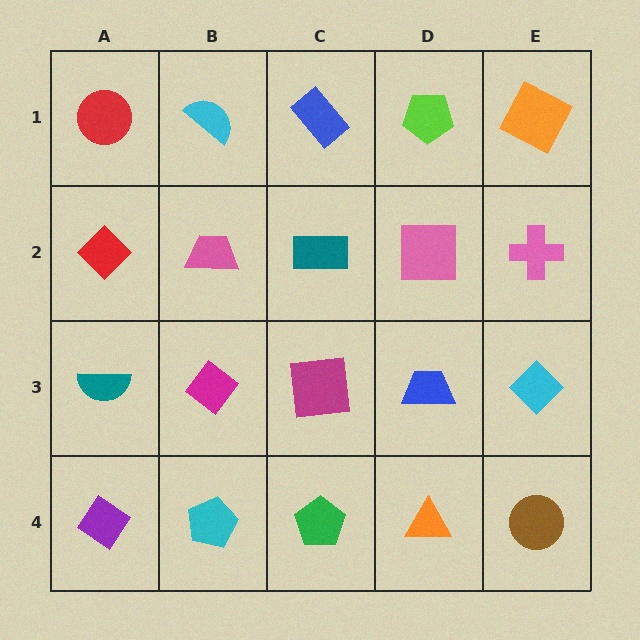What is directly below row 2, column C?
A magenta square.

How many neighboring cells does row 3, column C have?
4.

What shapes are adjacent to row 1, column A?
A red diamond (row 2, column A), a cyan semicircle (row 1, column B).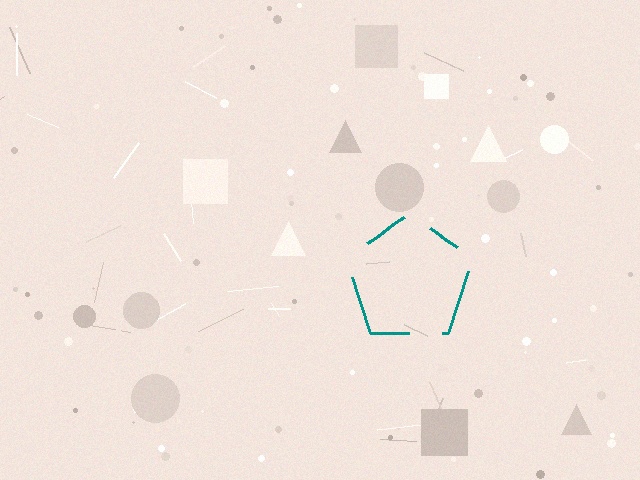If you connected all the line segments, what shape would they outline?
They would outline a pentagon.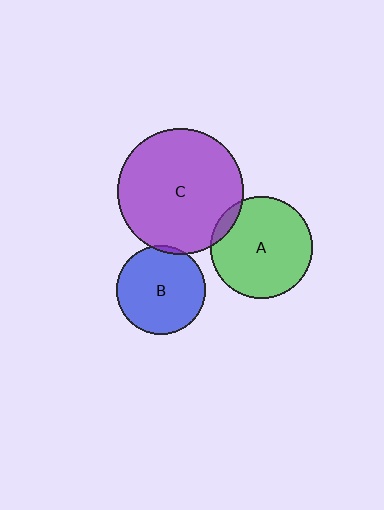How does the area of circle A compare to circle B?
Approximately 1.3 times.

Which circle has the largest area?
Circle C (purple).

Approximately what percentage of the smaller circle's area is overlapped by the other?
Approximately 5%.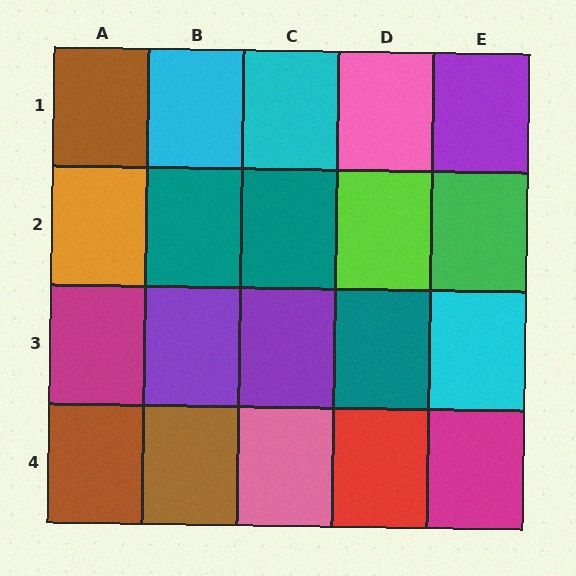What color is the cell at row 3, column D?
Teal.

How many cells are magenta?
2 cells are magenta.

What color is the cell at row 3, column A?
Magenta.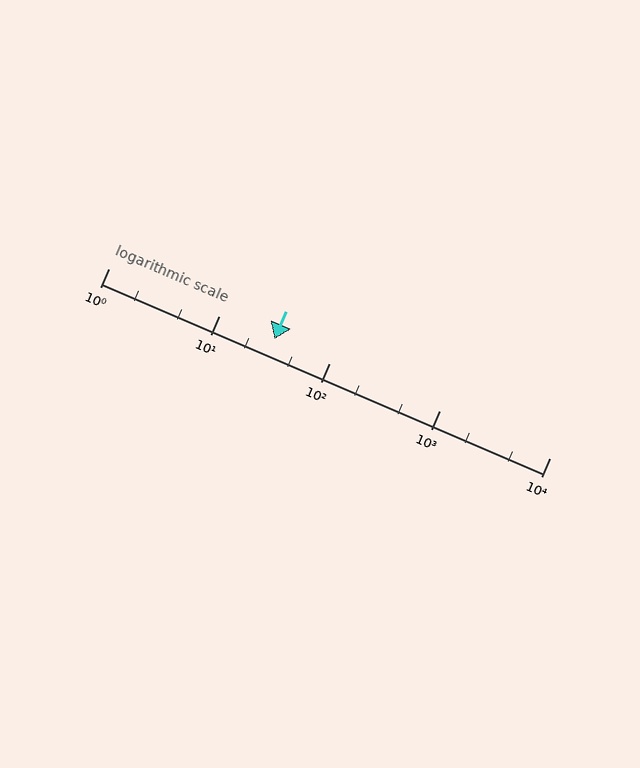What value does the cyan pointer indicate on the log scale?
The pointer indicates approximately 32.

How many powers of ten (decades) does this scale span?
The scale spans 4 decades, from 1 to 10000.